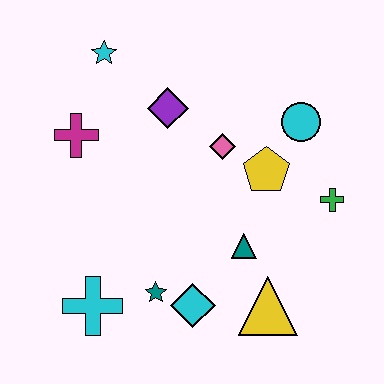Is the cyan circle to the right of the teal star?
Yes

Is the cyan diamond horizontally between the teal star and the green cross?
Yes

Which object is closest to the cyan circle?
The yellow pentagon is closest to the cyan circle.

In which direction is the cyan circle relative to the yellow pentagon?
The cyan circle is above the yellow pentagon.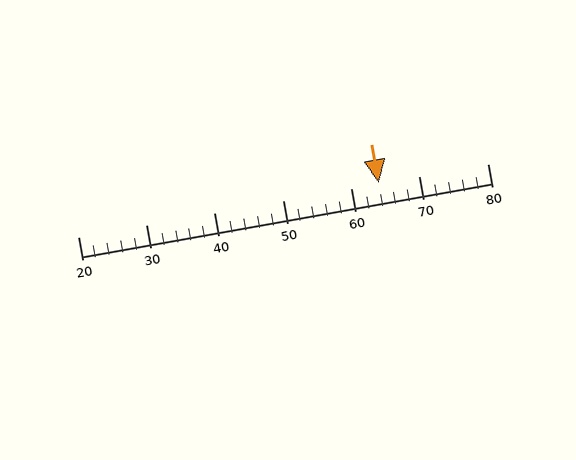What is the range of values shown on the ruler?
The ruler shows values from 20 to 80.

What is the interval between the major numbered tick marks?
The major tick marks are spaced 10 units apart.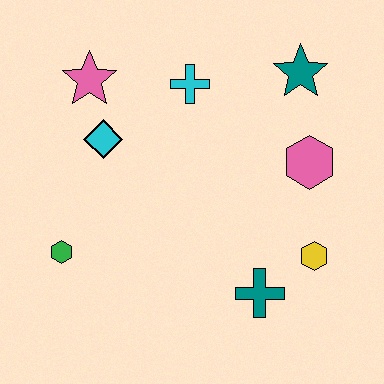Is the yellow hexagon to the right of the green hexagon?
Yes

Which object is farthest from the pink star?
The yellow hexagon is farthest from the pink star.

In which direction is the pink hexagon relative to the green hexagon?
The pink hexagon is to the right of the green hexagon.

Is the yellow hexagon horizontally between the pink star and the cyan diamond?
No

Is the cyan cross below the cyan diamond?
No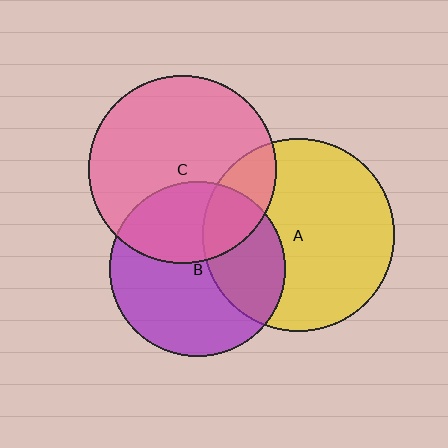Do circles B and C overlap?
Yes.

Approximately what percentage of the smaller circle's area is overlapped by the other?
Approximately 35%.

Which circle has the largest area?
Circle A (yellow).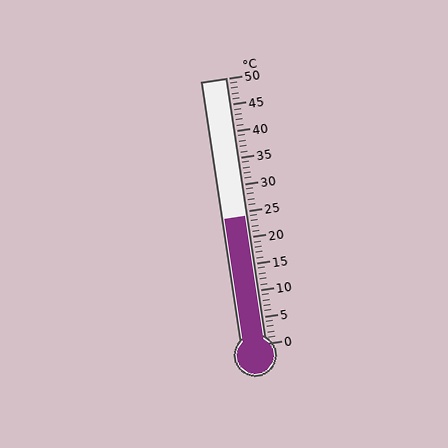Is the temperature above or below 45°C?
The temperature is below 45°C.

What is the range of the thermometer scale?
The thermometer scale ranges from 0°C to 50°C.